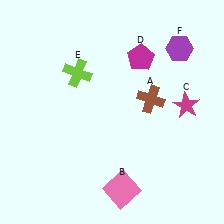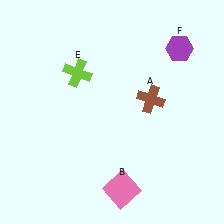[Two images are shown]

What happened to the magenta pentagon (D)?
The magenta pentagon (D) was removed in Image 2. It was in the top-right area of Image 1.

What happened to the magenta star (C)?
The magenta star (C) was removed in Image 2. It was in the top-right area of Image 1.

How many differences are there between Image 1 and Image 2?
There are 2 differences between the two images.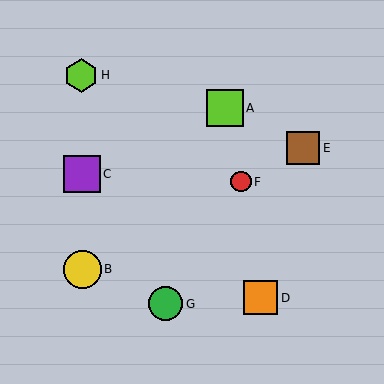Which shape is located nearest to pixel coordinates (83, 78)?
The lime hexagon (labeled H) at (81, 75) is nearest to that location.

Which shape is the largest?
The yellow circle (labeled B) is the largest.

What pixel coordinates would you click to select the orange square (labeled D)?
Click at (261, 298) to select the orange square D.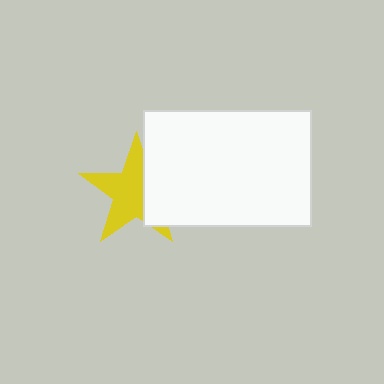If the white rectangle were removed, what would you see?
You would see the complete yellow star.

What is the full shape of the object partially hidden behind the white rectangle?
The partially hidden object is a yellow star.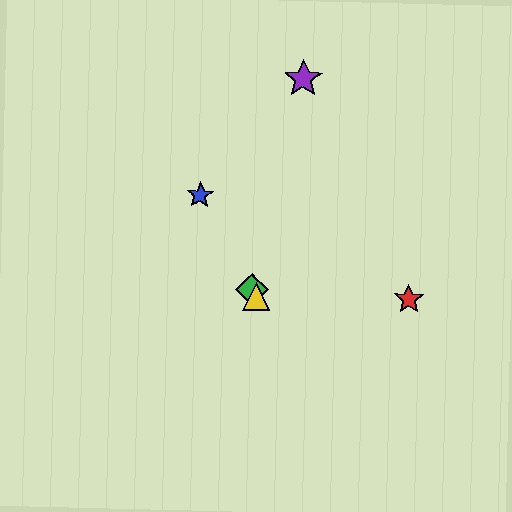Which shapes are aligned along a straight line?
The blue star, the green diamond, the yellow triangle are aligned along a straight line.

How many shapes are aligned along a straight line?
3 shapes (the blue star, the green diamond, the yellow triangle) are aligned along a straight line.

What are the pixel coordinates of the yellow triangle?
The yellow triangle is at (256, 296).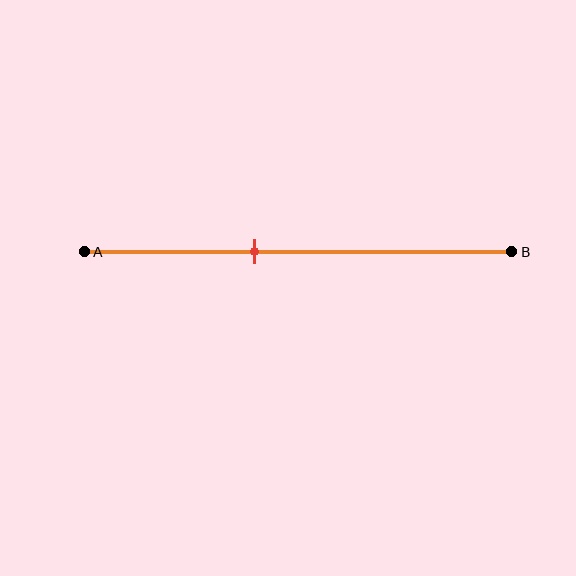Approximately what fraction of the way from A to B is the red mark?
The red mark is approximately 40% of the way from A to B.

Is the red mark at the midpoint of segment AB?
No, the mark is at about 40% from A, not at the 50% midpoint.